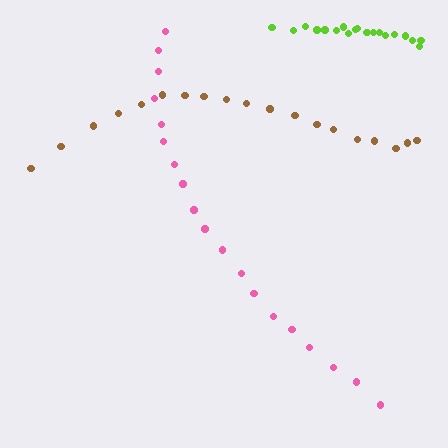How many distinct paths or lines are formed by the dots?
There are 3 distinct paths.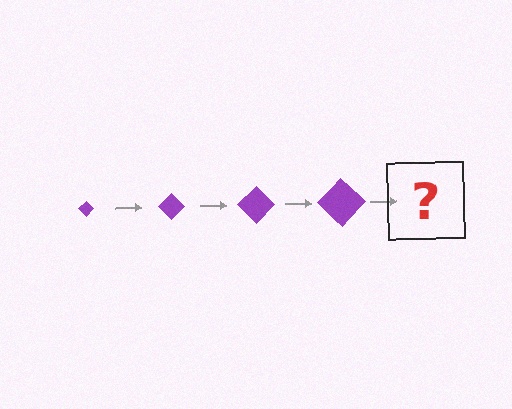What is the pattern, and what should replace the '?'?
The pattern is that the diamond gets progressively larger each step. The '?' should be a purple diamond, larger than the previous one.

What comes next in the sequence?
The next element should be a purple diamond, larger than the previous one.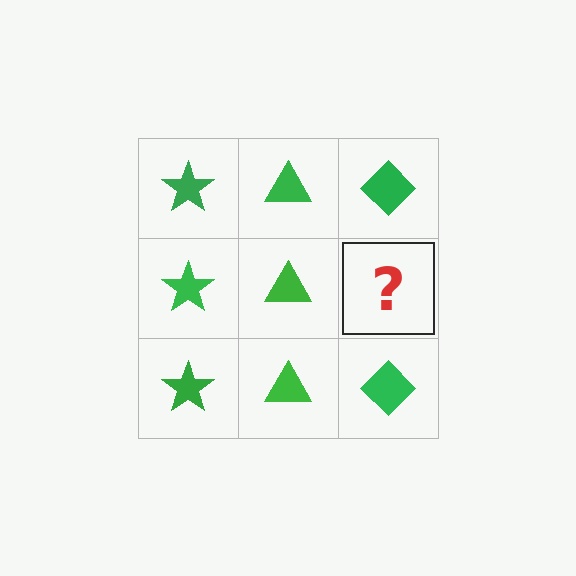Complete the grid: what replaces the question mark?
The question mark should be replaced with a green diamond.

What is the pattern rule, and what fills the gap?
The rule is that each column has a consistent shape. The gap should be filled with a green diamond.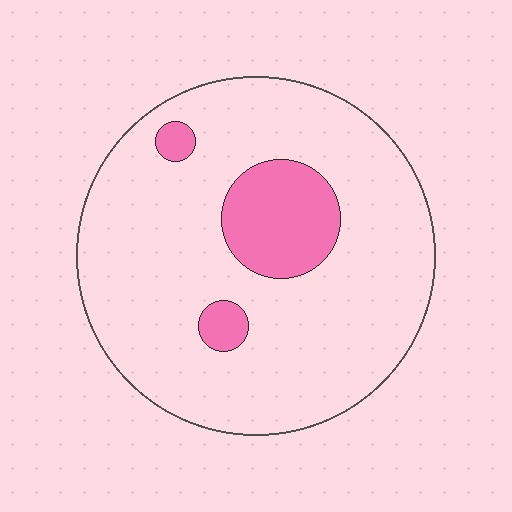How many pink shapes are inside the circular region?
3.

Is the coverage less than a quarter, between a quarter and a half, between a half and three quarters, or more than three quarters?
Less than a quarter.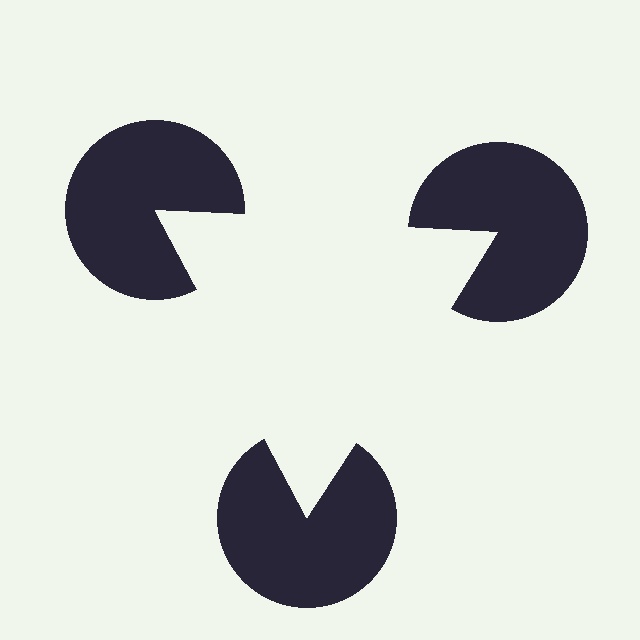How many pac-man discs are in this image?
There are 3 — one at each vertex of the illusory triangle.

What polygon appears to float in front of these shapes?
An illusory triangle — its edges are inferred from the aligned wedge cuts in the pac-man discs, not physically drawn.